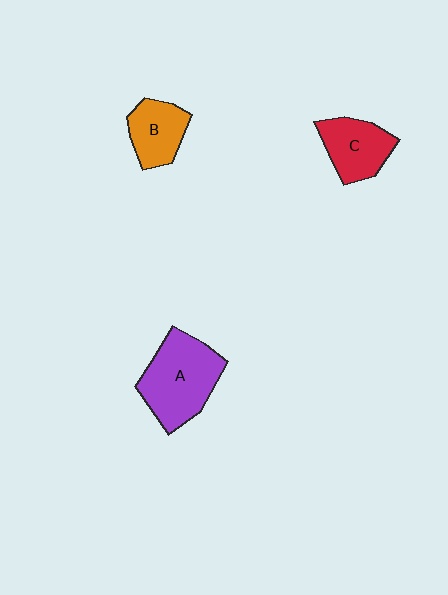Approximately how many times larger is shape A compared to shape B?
Approximately 1.7 times.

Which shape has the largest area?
Shape A (purple).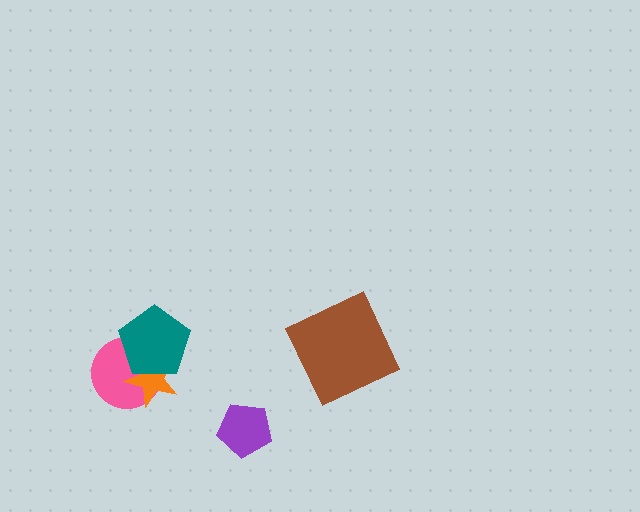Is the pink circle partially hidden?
Yes, it is partially covered by another shape.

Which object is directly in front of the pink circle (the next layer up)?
The orange star is directly in front of the pink circle.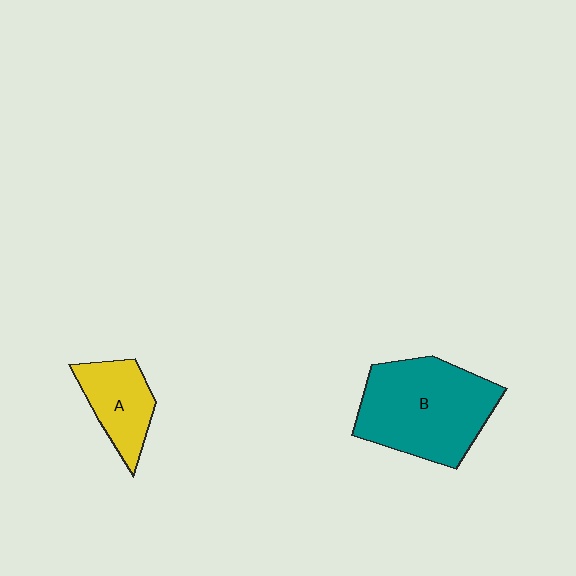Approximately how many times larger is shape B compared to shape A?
Approximately 2.1 times.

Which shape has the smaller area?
Shape A (yellow).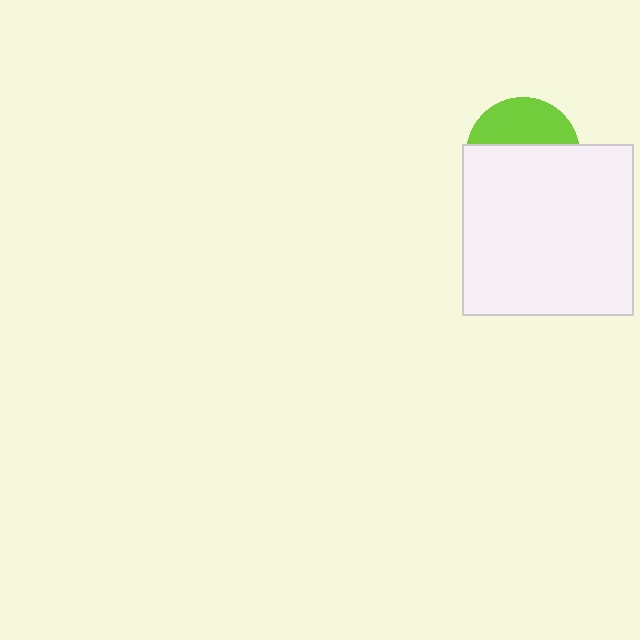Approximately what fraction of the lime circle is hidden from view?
Roughly 62% of the lime circle is hidden behind the white square.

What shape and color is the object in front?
The object in front is a white square.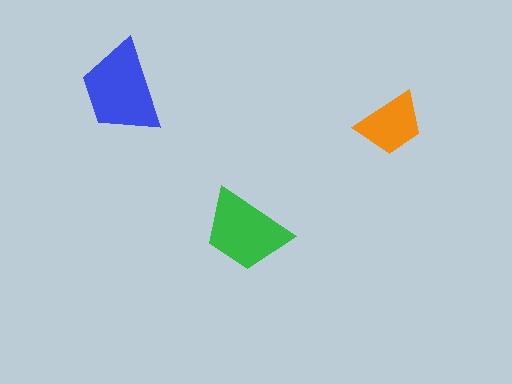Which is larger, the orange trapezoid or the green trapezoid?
The green one.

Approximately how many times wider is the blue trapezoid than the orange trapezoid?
About 1.5 times wider.